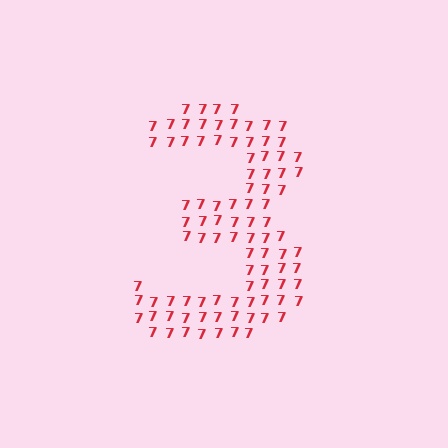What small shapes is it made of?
It is made of small digit 7's.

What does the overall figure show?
The overall figure shows the digit 3.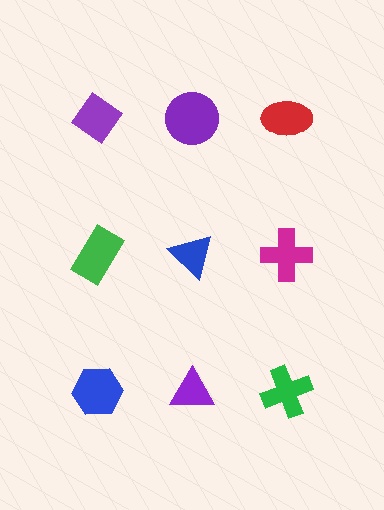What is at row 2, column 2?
A blue triangle.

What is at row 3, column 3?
A green cross.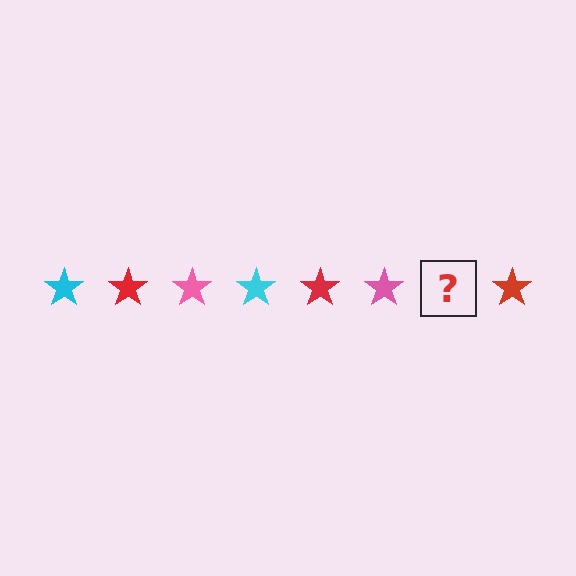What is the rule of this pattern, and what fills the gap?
The rule is that the pattern cycles through cyan, red, pink stars. The gap should be filled with a cyan star.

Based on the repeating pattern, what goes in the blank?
The blank should be a cyan star.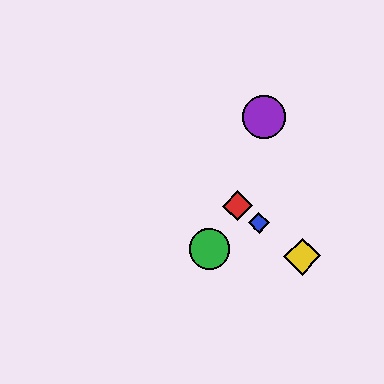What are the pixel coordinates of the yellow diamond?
The yellow diamond is at (302, 257).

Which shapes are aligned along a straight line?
The red diamond, the blue diamond, the yellow diamond are aligned along a straight line.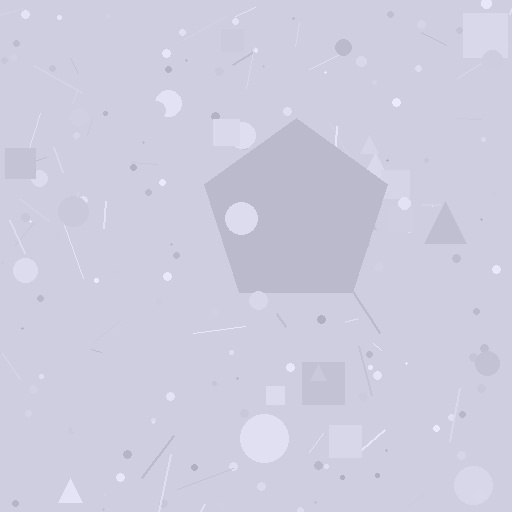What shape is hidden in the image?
A pentagon is hidden in the image.